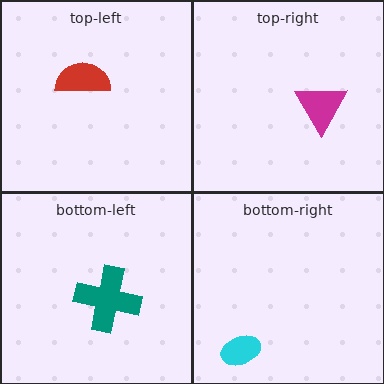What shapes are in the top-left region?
The red semicircle.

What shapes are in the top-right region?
The magenta triangle.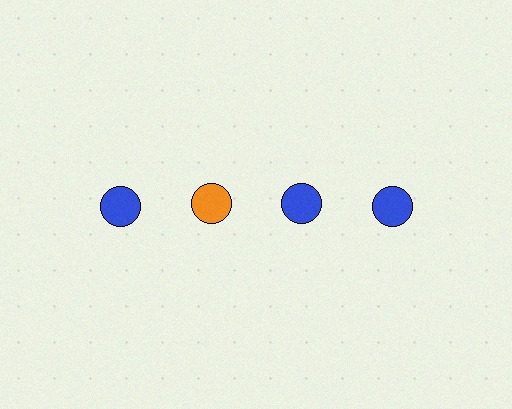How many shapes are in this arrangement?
There are 4 shapes arranged in a grid pattern.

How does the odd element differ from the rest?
It has a different color: orange instead of blue.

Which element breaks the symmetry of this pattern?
The orange circle in the top row, second from left column breaks the symmetry. All other shapes are blue circles.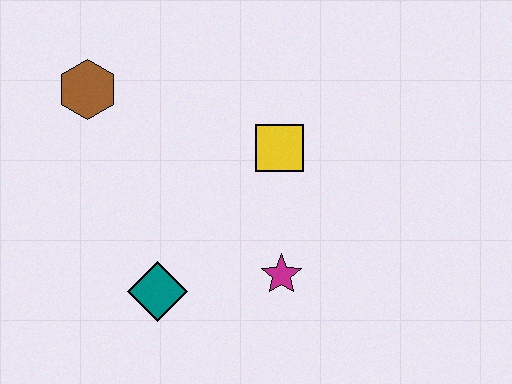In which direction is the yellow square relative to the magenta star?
The yellow square is above the magenta star.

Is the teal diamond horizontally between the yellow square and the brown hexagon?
Yes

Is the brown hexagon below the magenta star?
No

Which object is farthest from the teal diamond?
The brown hexagon is farthest from the teal diamond.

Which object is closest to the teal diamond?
The magenta star is closest to the teal diamond.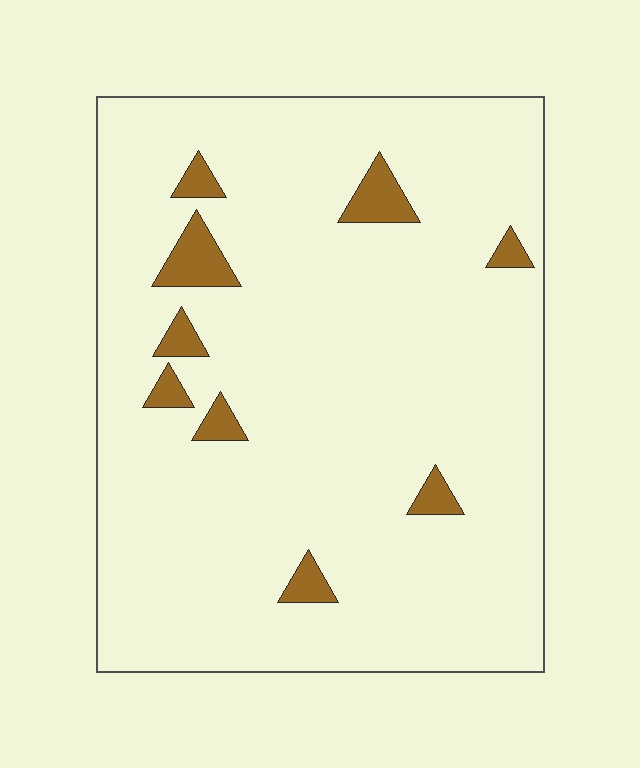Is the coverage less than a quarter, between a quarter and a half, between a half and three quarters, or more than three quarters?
Less than a quarter.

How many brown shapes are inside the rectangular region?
9.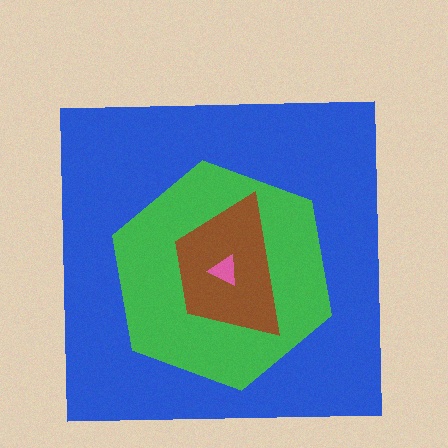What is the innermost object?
The pink triangle.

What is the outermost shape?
The blue square.